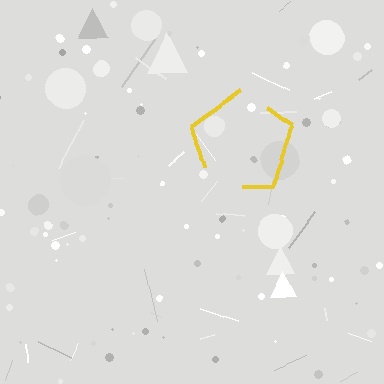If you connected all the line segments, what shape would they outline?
They would outline a pentagon.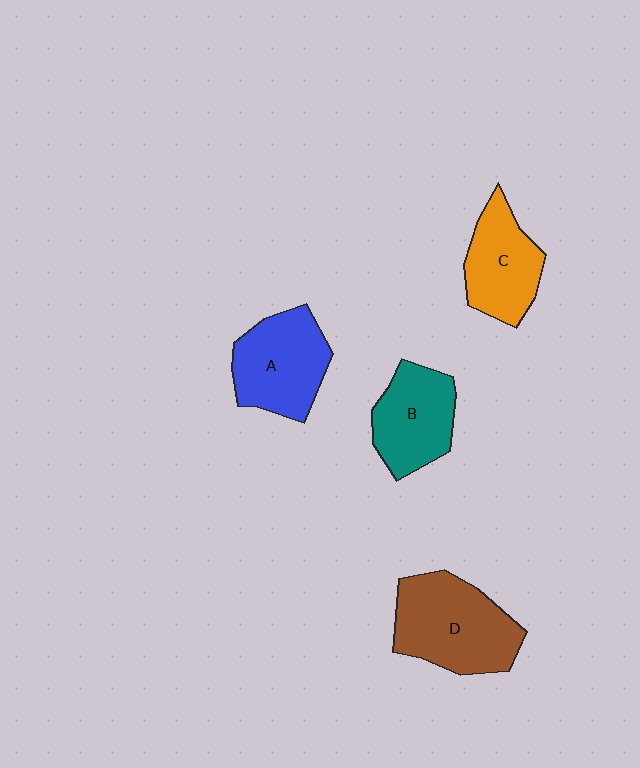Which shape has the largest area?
Shape D (brown).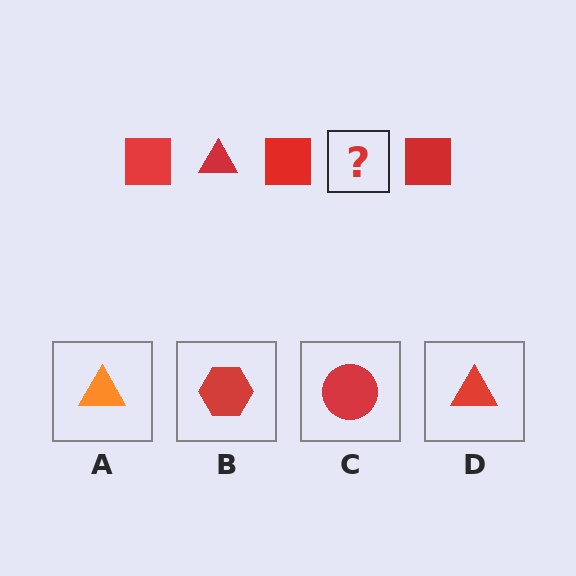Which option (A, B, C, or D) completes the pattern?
D.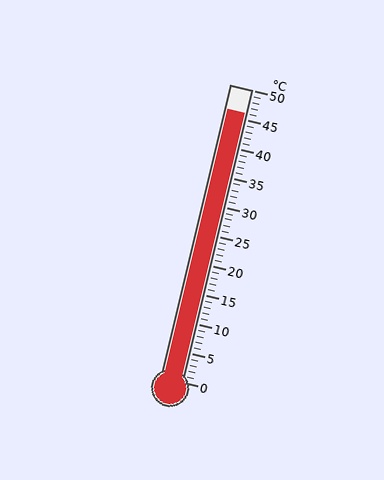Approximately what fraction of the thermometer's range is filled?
The thermometer is filled to approximately 90% of its range.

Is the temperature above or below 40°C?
The temperature is above 40°C.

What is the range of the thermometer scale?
The thermometer scale ranges from 0°C to 50°C.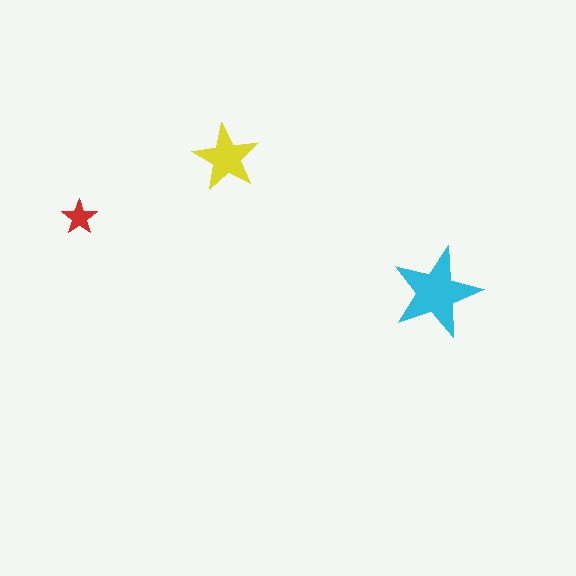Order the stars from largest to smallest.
the cyan one, the yellow one, the red one.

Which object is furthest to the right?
The cyan star is rightmost.